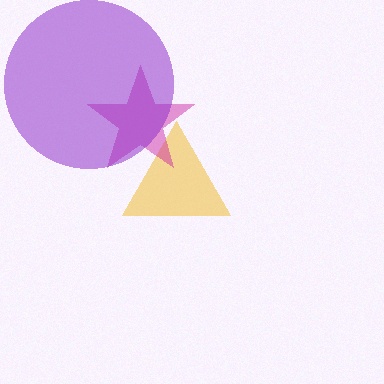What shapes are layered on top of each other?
The layered shapes are: a yellow triangle, a magenta star, a purple circle.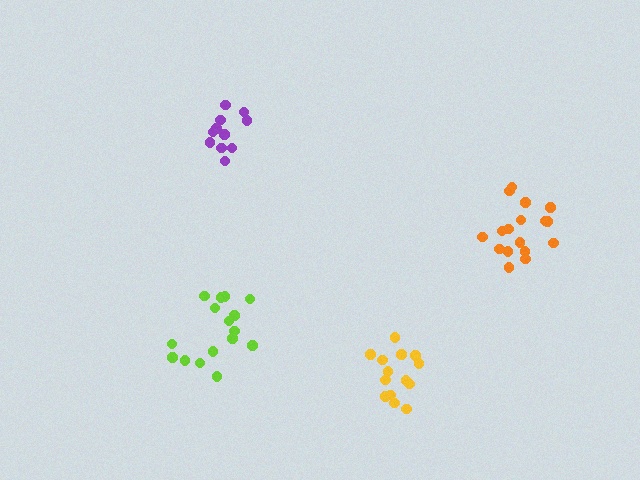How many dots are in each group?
Group 1: 11 dots, Group 2: 14 dots, Group 3: 17 dots, Group 4: 16 dots (58 total).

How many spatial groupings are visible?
There are 4 spatial groupings.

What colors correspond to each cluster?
The clusters are colored: purple, yellow, orange, lime.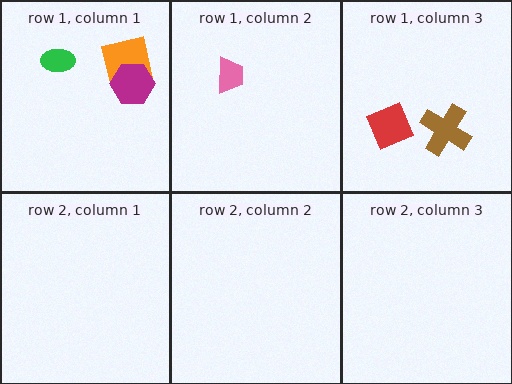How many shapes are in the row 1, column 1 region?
3.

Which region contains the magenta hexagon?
The row 1, column 1 region.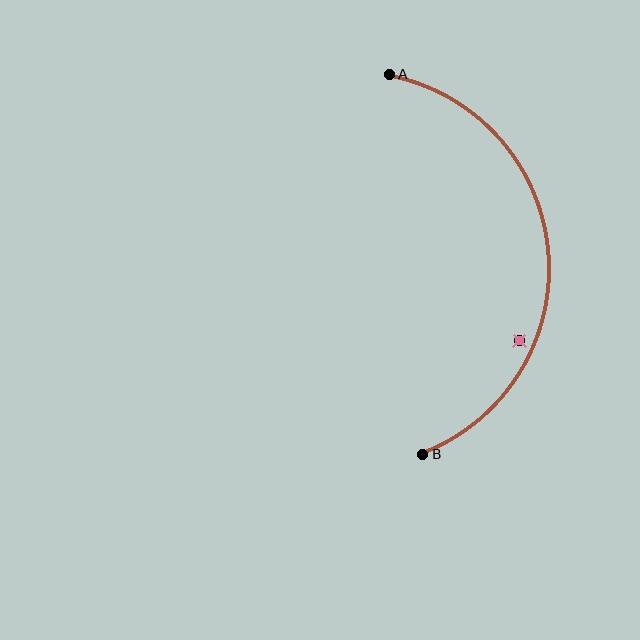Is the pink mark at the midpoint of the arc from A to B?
No — the pink mark does not lie on the arc at all. It sits slightly inside the curve.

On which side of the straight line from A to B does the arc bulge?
The arc bulges to the right of the straight line connecting A and B.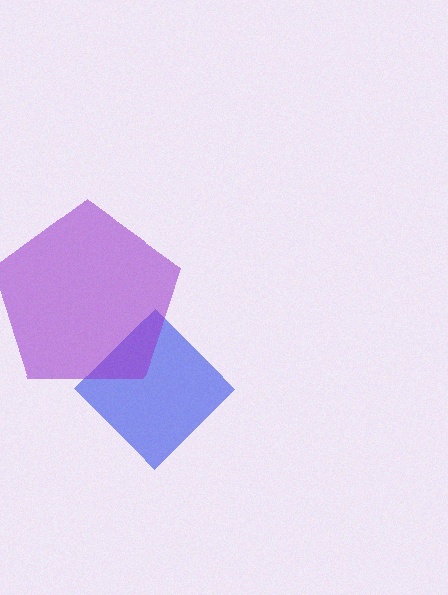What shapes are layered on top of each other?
The layered shapes are: a blue diamond, a purple pentagon.